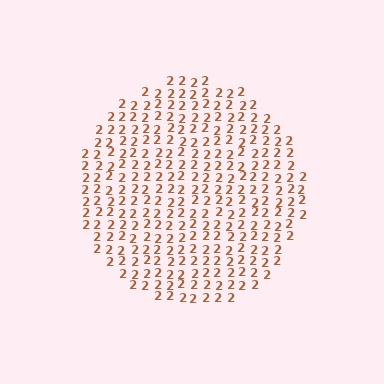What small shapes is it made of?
It is made of small digit 2's.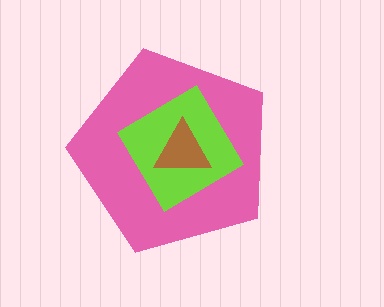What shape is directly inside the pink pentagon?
The lime diamond.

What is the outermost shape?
The pink pentagon.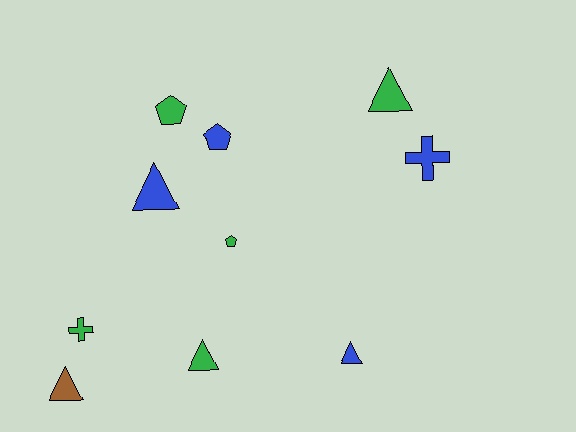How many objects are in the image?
There are 10 objects.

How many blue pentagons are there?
There is 1 blue pentagon.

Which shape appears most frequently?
Triangle, with 5 objects.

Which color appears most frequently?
Green, with 5 objects.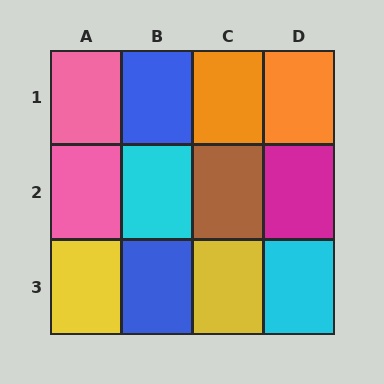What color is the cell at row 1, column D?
Orange.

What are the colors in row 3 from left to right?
Yellow, blue, yellow, cyan.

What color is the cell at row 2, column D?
Magenta.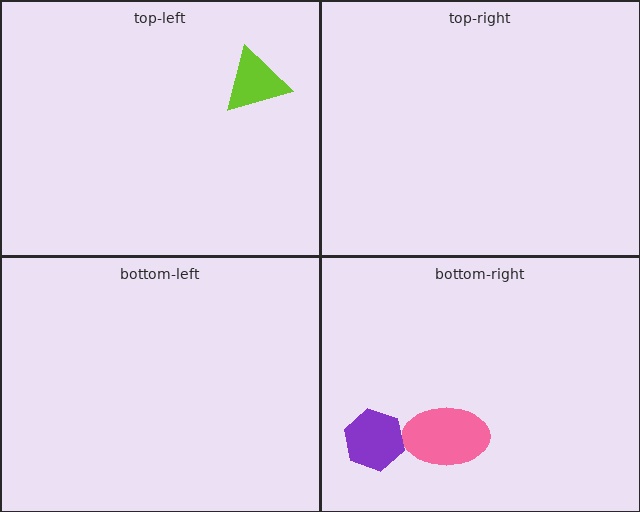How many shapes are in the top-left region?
1.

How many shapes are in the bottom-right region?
2.